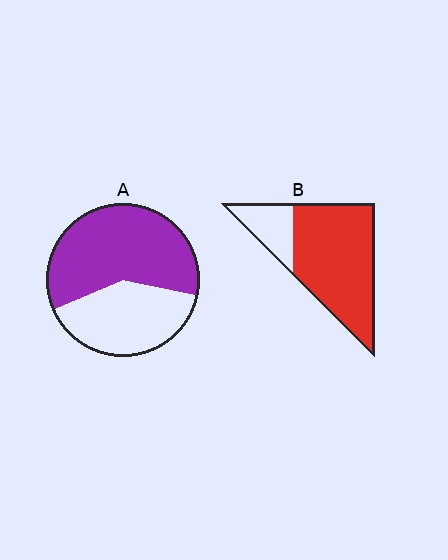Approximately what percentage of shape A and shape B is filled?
A is approximately 60% and B is approximately 80%.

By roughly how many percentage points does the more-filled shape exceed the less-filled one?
By roughly 20 percentage points (B over A).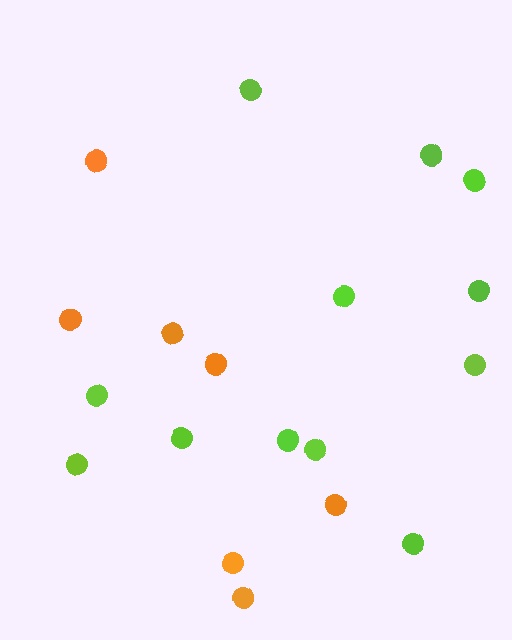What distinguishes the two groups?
There are 2 groups: one group of lime circles (12) and one group of orange circles (7).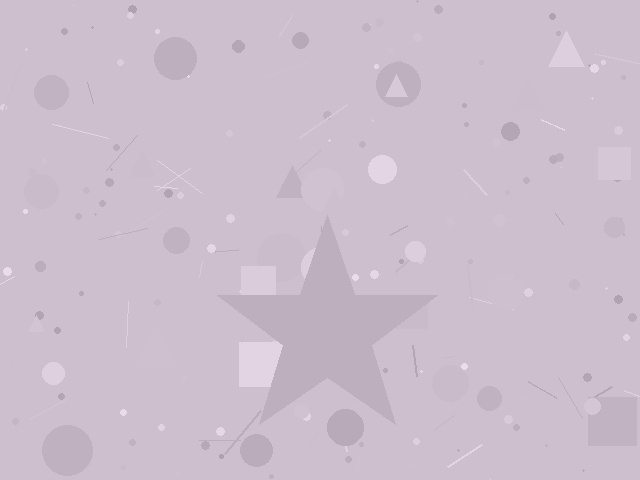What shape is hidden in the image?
A star is hidden in the image.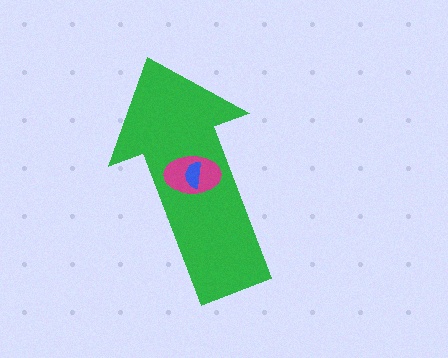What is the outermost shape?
The green arrow.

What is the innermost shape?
The blue semicircle.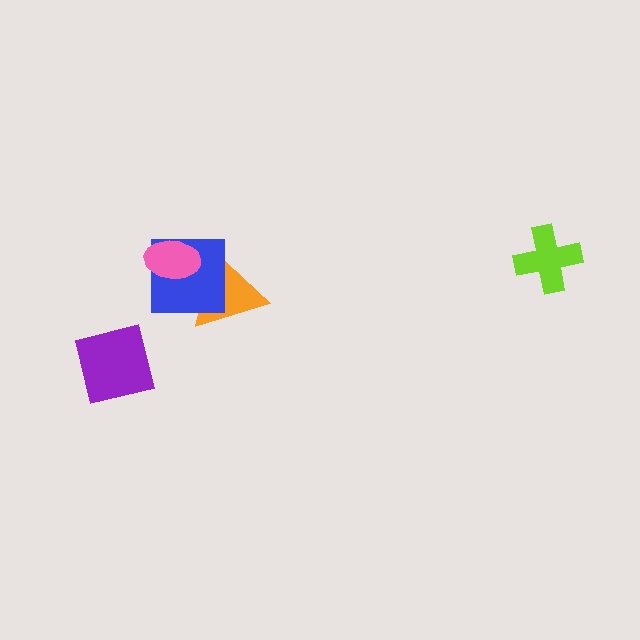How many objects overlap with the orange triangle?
2 objects overlap with the orange triangle.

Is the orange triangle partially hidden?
Yes, it is partially covered by another shape.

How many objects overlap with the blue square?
2 objects overlap with the blue square.